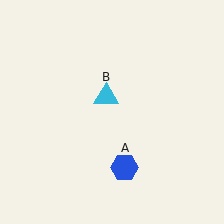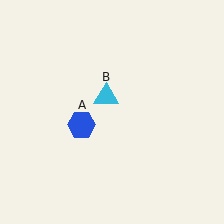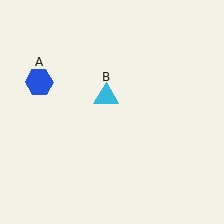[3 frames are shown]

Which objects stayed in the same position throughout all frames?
Cyan triangle (object B) remained stationary.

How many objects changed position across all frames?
1 object changed position: blue hexagon (object A).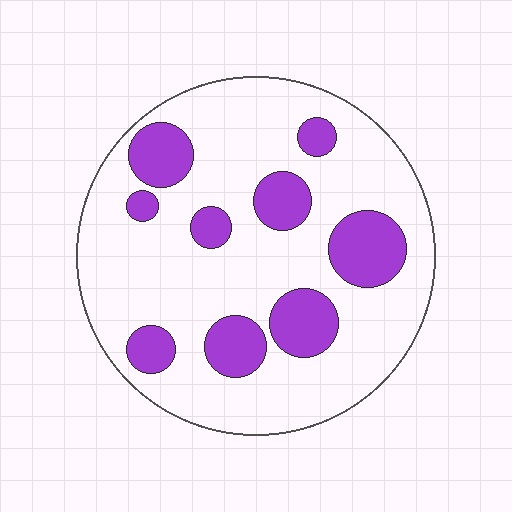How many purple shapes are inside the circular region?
9.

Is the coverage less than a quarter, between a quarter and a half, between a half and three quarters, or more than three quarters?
Less than a quarter.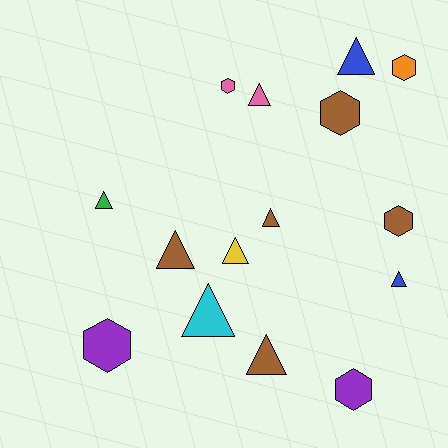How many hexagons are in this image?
There are 6 hexagons.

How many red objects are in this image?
There are no red objects.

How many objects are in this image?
There are 15 objects.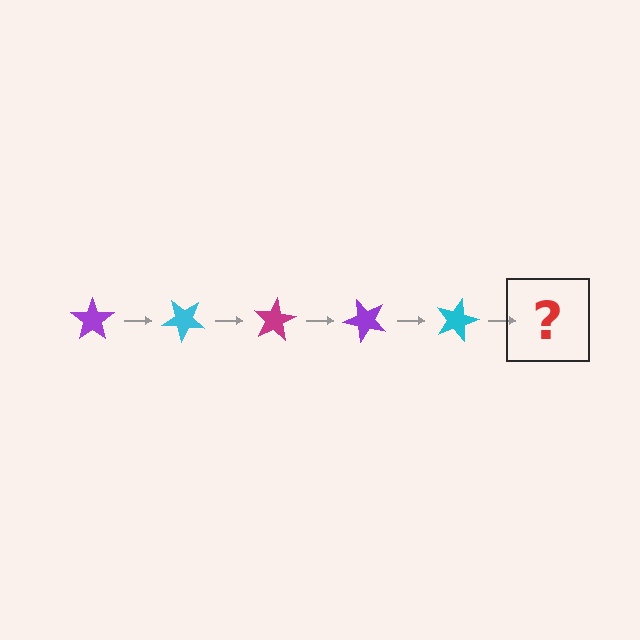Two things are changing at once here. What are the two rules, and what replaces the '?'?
The two rules are that it rotates 40 degrees each step and the color cycles through purple, cyan, and magenta. The '?' should be a magenta star, rotated 200 degrees from the start.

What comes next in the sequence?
The next element should be a magenta star, rotated 200 degrees from the start.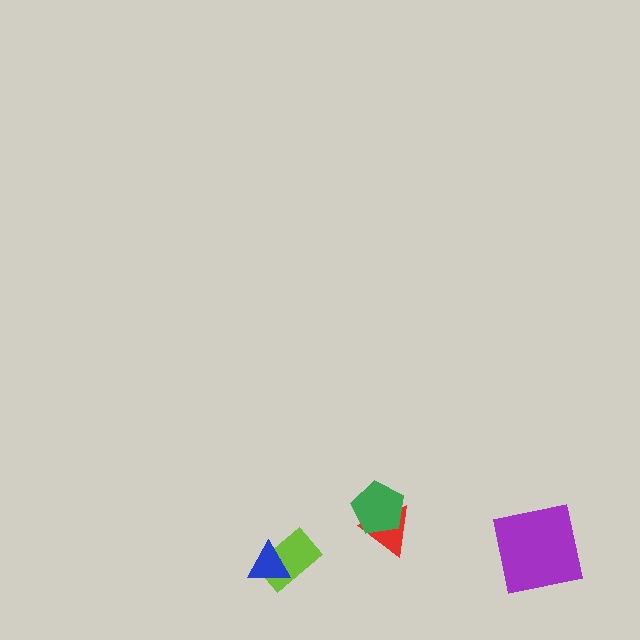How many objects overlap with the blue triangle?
1 object overlaps with the blue triangle.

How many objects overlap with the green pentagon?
1 object overlaps with the green pentagon.